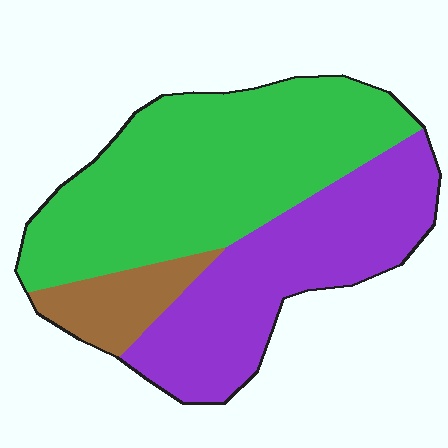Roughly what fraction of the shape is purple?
Purple takes up about three eighths (3/8) of the shape.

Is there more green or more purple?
Green.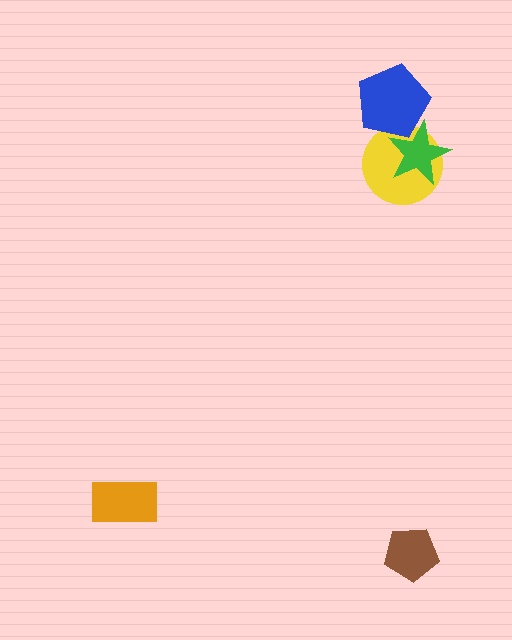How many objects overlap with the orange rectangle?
0 objects overlap with the orange rectangle.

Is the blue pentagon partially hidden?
Yes, it is partially covered by another shape.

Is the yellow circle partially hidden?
Yes, it is partially covered by another shape.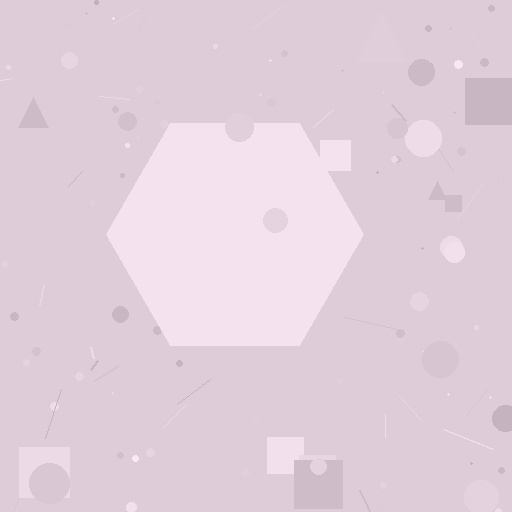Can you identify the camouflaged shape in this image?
The camouflaged shape is a hexagon.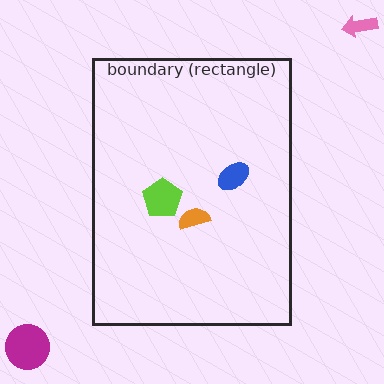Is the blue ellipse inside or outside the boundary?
Inside.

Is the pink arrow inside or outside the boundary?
Outside.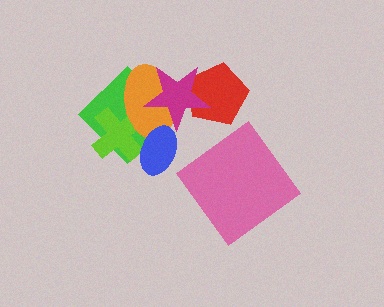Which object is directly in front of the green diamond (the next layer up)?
The lime cross is directly in front of the green diamond.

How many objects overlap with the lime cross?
3 objects overlap with the lime cross.